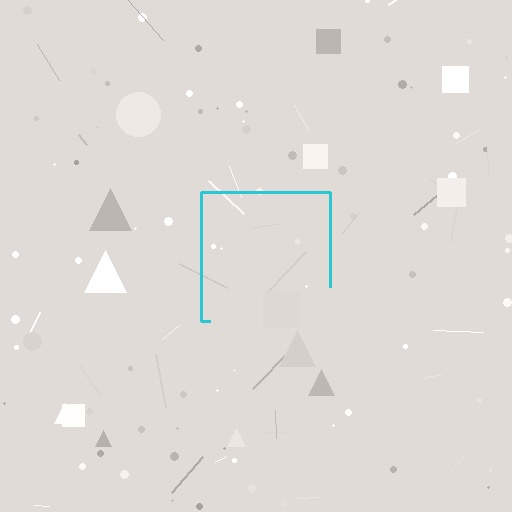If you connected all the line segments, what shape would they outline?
They would outline a square.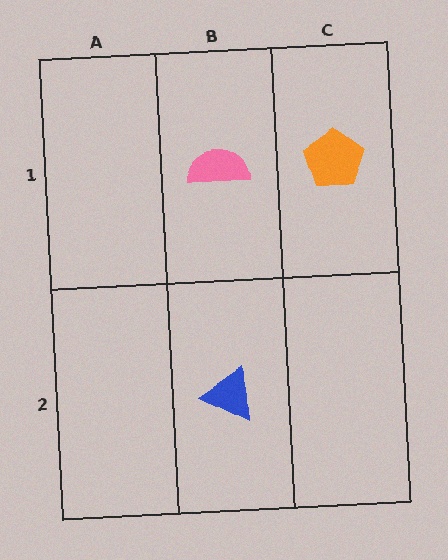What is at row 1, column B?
A pink semicircle.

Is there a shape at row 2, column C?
No, that cell is empty.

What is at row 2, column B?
A blue triangle.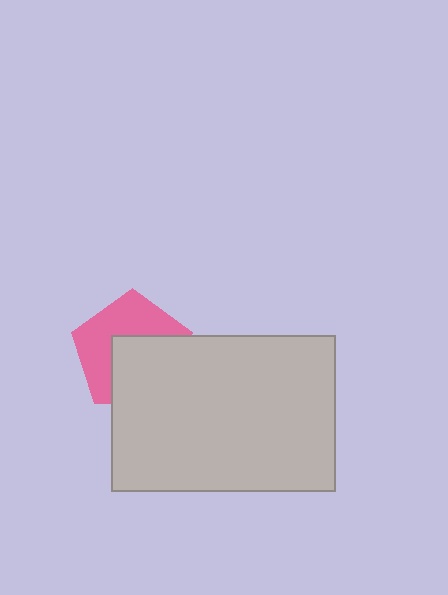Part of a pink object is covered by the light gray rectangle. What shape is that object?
It is a pentagon.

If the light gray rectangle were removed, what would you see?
You would see the complete pink pentagon.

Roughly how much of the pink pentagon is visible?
About half of it is visible (roughly 51%).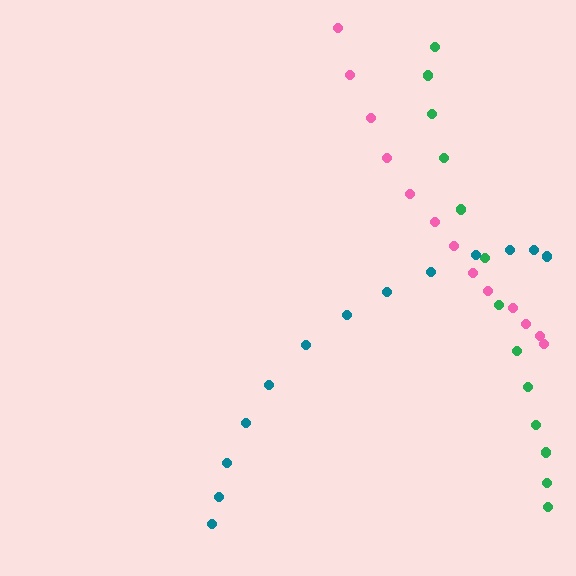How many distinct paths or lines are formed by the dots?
There are 3 distinct paths.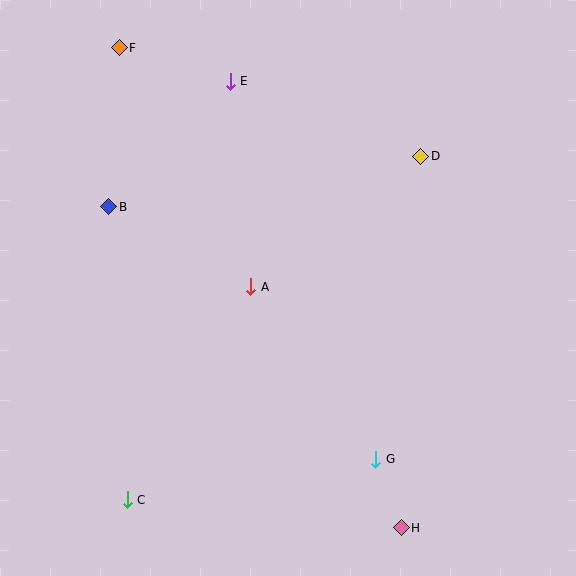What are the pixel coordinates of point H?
Point H is at (401, 528).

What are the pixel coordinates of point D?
Point D is at (421, 156).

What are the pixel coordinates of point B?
Point B is at (109, 207).